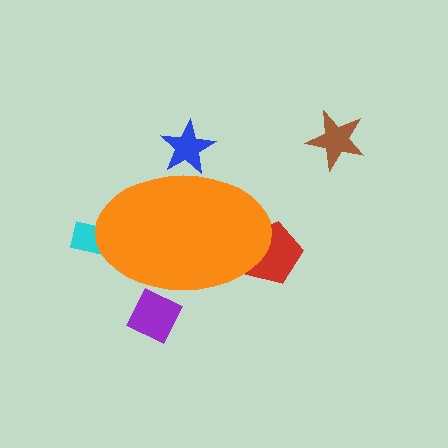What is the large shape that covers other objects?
An orange ellipse.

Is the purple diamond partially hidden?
Yes, the purple diamond is partially hidden behind the orange ellipse.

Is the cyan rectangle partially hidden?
Yes, the cyan rectangle is partially hidden behind the orange ellipse.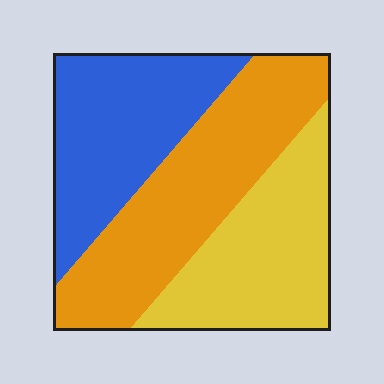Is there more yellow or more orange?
Orange.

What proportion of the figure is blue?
Blue covers 31% of the figure.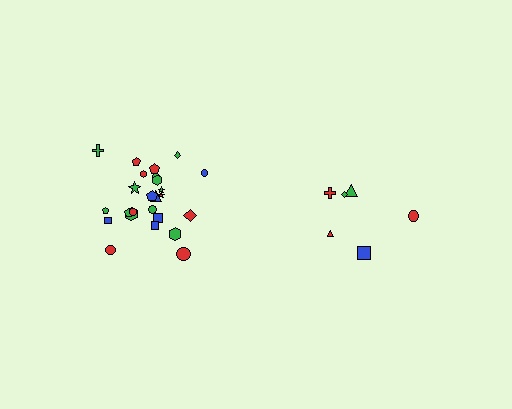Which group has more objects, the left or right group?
The left group.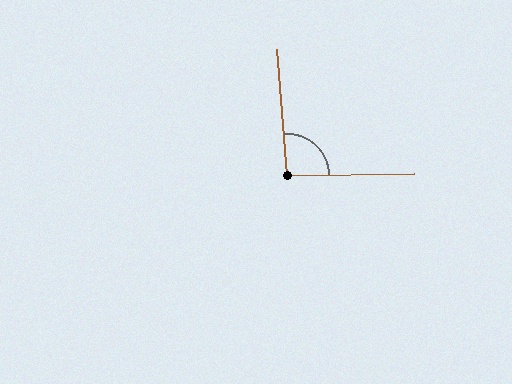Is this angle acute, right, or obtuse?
It is approximately a right angle.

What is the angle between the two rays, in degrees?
Approximately 94 degrees.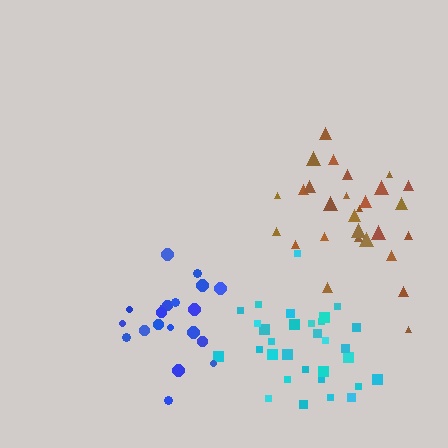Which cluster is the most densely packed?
Cyan.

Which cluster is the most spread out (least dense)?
Brown.